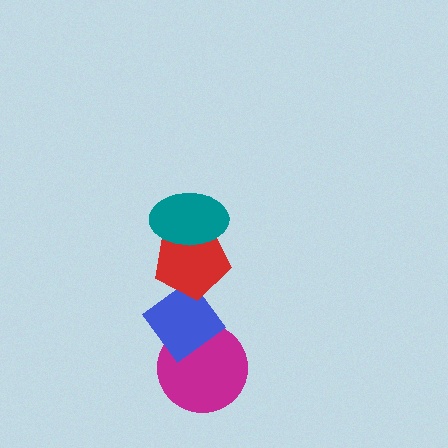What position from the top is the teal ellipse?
The teal ellipse is 1st from the top.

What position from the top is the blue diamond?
The blue diamond is 3rd from the top.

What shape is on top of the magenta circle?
The blue diamond is on top of the magenta circle.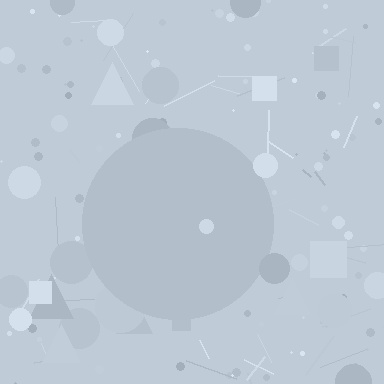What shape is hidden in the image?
A circle is hidden in the image.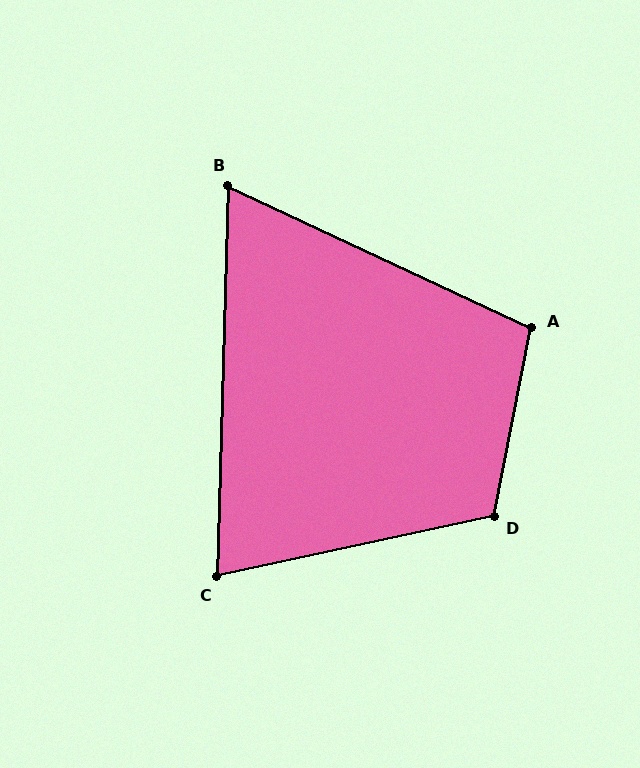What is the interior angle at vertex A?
Approximately 104 degrees (obtuse).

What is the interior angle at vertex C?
Approximately 76 degrees (acute).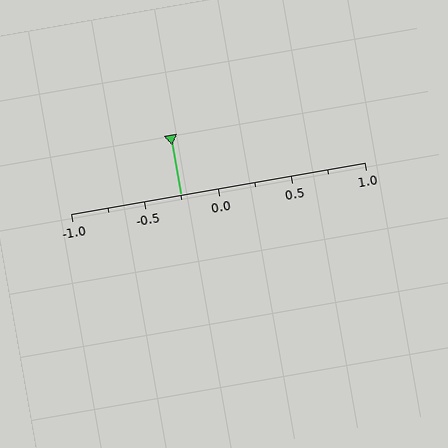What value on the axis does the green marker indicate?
The marker indicates approximately -0.25.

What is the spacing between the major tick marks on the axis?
The major ticks are spaced 0.5 apart.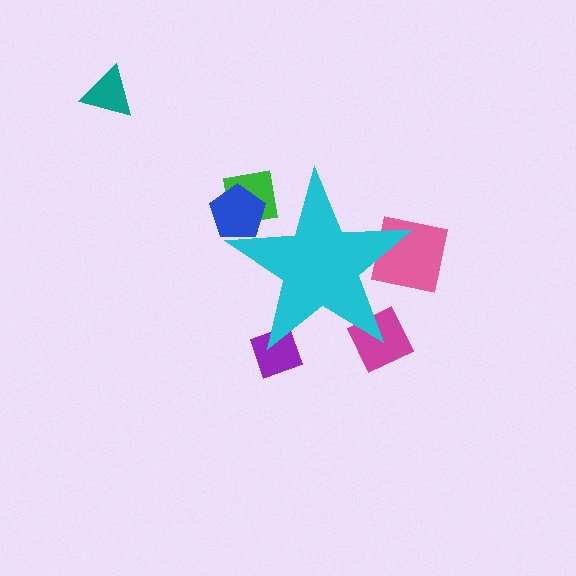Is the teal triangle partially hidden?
No, the teal triangle is fully visible.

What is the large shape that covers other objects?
A cyan star.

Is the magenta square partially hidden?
Yes, the magenta square is partially hidden behind the cyan star.